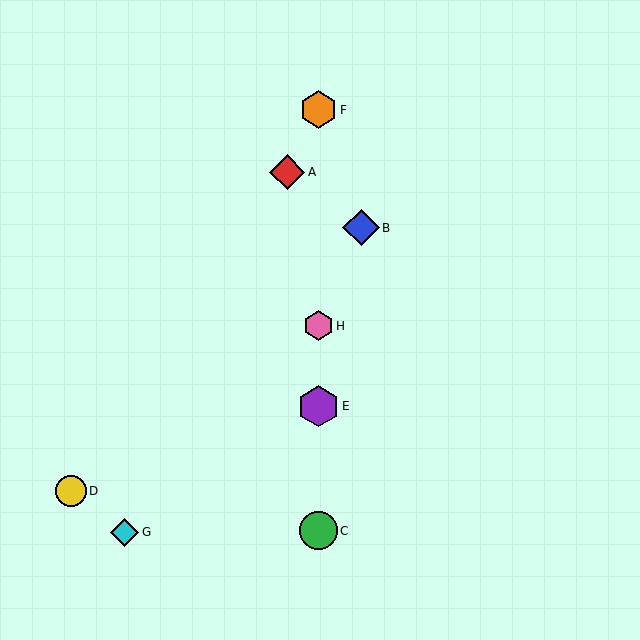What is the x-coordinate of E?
Object E is at x≈319.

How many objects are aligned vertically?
4 objects (C, E, F, H) are aligned vertically.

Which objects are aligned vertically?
Objects C, E, F, H are aligned vertically.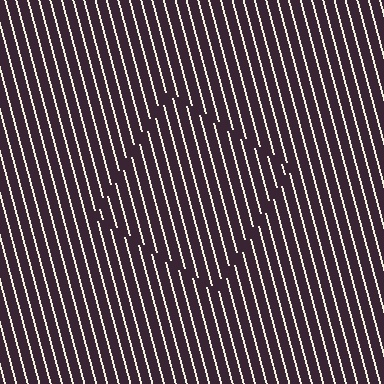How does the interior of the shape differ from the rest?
The interior of the shape contains the same grating, shifted by half a period — the contour is defined by the phase discontinuity where line-ends from the inner and outer gratings abut.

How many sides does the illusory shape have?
4 sides — the line-ends trace a square.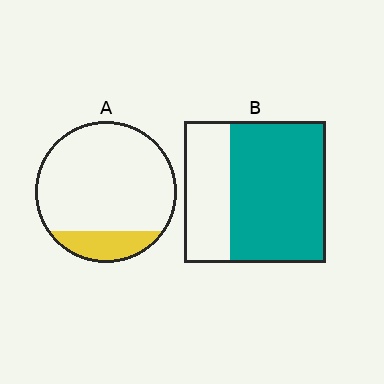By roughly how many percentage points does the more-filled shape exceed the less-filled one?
By roughly 50 percentage points (B over A).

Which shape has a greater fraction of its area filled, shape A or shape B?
Shape B.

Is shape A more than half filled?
No.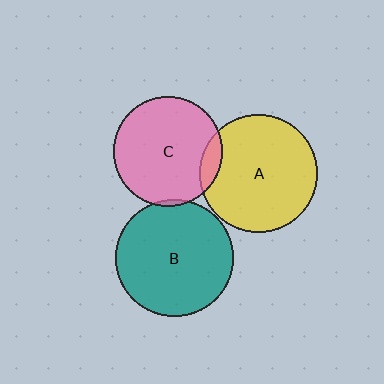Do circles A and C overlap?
Yes.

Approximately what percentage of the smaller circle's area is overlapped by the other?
Approximately 10%.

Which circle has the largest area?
Circle A (yellow).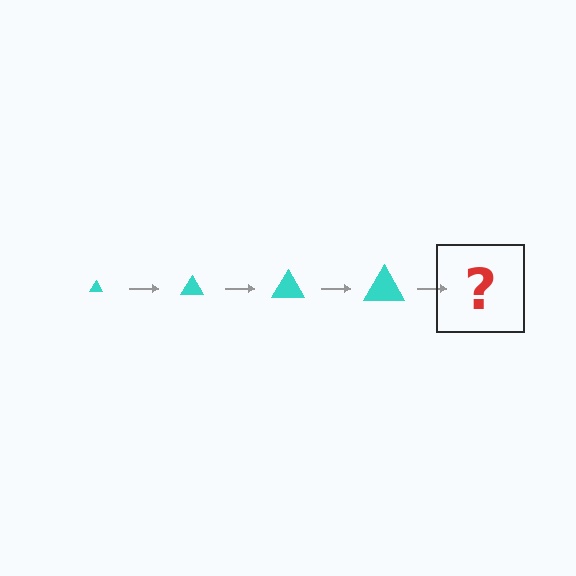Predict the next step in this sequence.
The next step is a cyan triangle, larger than the previous one.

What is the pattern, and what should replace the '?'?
The pattern is that the triangle gets progressively larger each step. The '?' should be a cyan triangle, larger than the previous one.